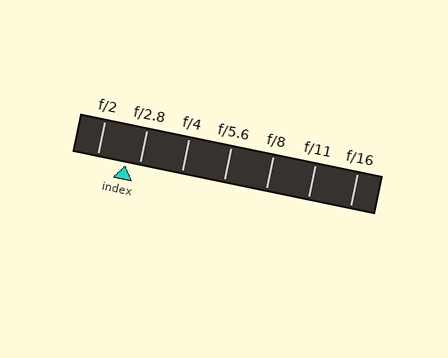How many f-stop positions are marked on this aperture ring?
There are 7 f-stop positions marked.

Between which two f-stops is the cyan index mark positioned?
The index mark is between f/2 and f/2.8.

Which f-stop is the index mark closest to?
The index mark is closest to f/2.8.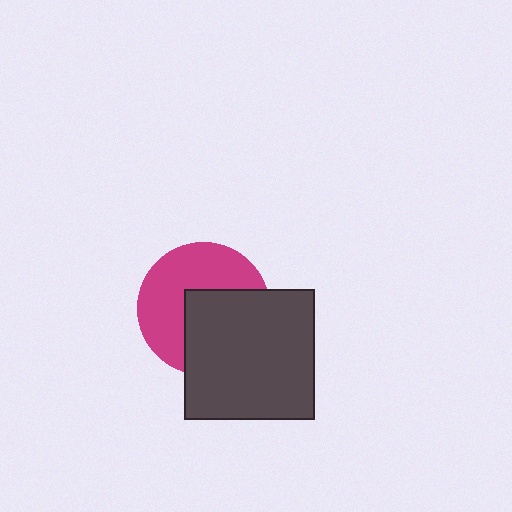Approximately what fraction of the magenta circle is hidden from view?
Roughly 46% of the magenta circle is hidden behind the dark gray square.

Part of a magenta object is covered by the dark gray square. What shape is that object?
It is a circle.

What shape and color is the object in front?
The object in front is a dark gray square.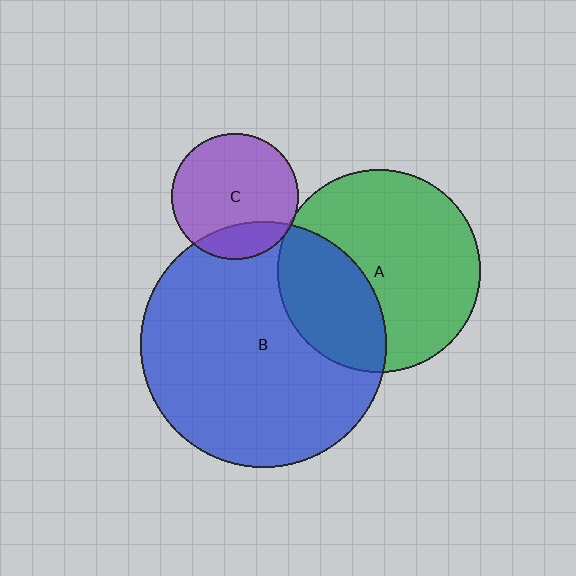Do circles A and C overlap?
Yes.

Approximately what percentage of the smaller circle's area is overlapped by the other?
Approximately 5%.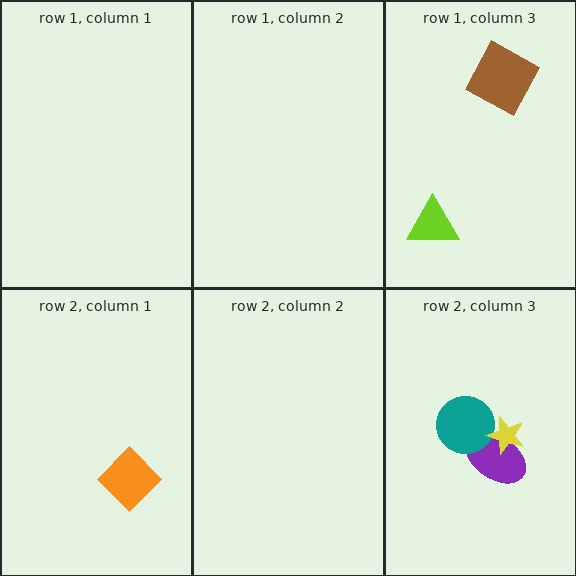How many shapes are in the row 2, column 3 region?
3.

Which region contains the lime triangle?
The row 1, column 3 region.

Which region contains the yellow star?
The row 2, column 3 region.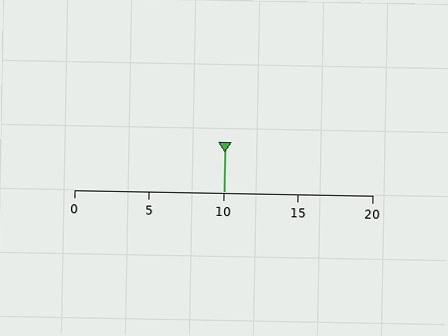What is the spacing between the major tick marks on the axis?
The major ticks are spaced 5 apart.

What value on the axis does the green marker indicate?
The marker indicates approximately 10.